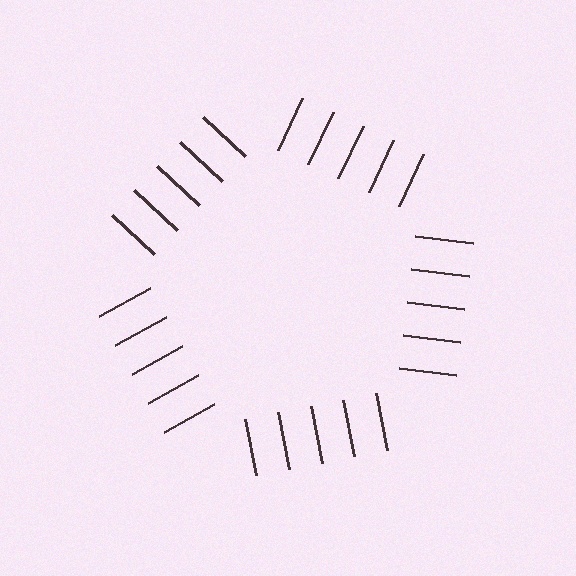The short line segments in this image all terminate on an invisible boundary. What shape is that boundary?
An illusory pentagon — the line segments terminate on its edges but no continuous stroke is drawn.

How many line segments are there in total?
25 — 5 along each of the 5 edges.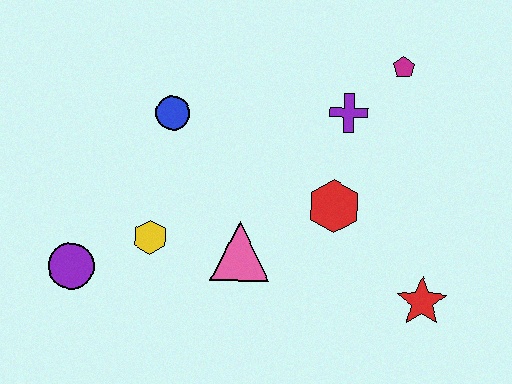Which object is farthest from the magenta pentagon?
The purple circle is farthest from the magenta pentagon.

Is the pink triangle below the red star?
No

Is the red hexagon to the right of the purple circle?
Yes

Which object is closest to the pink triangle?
The yellow hexagon is closest to the pink triangle.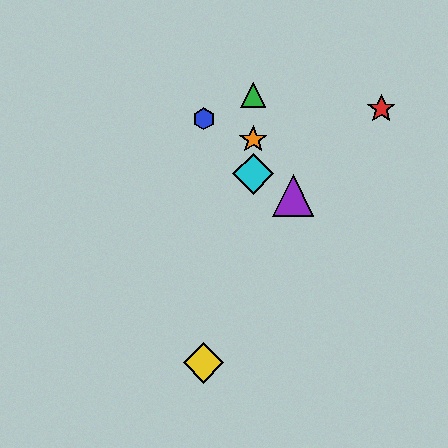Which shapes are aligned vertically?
The green triangle, the orange star, the cyan diamond are aligned vertically.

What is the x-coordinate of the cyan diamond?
The cyan diamond is at x≈253.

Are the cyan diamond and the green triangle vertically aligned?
Yes, both are at x≈253.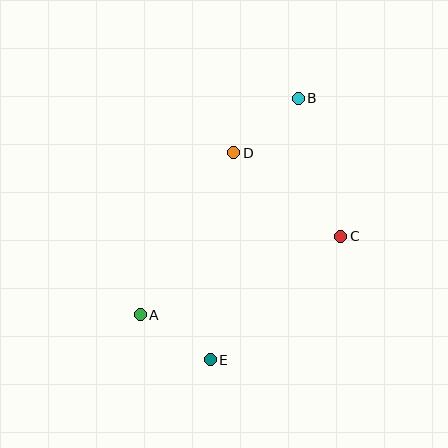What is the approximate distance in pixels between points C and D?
The distance between C and D is approximately 136 pixels.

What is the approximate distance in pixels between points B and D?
The distance between B and D is approximately 85 pixels.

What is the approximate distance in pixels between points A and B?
The distance between A and B is approximately 268 pixels.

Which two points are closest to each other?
Points A and E are closest to each other.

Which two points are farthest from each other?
Points B and E are farthest from each other.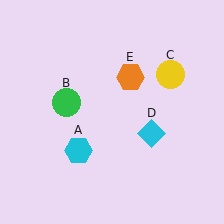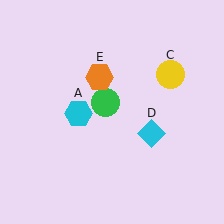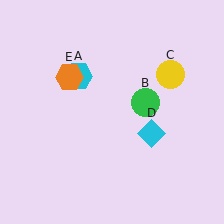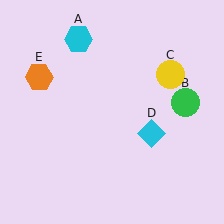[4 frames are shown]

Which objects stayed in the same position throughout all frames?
Yellow circle (object C) and cyan diamond (object D) remained stationary.